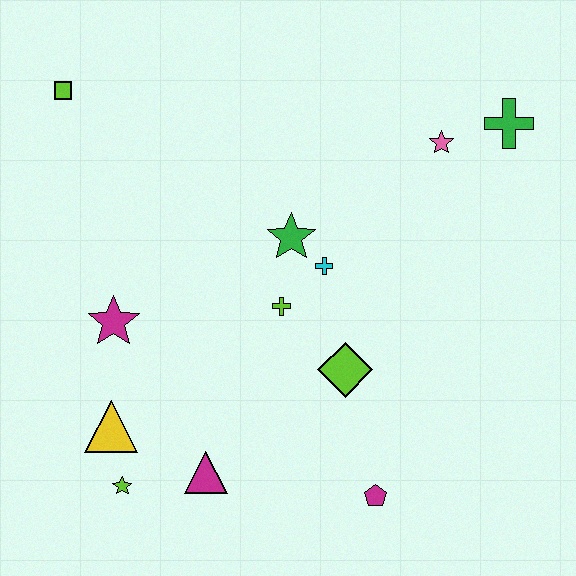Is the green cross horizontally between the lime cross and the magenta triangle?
No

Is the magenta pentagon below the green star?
Yes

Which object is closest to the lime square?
The magenta star is closest to the lime square.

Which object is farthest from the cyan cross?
The lime square is farthest from the cyan cross.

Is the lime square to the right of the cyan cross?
No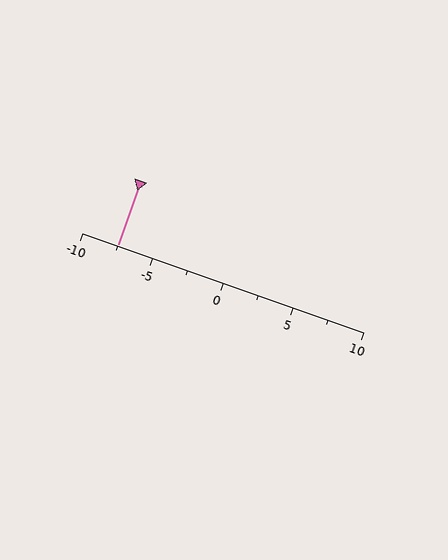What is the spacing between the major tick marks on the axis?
The major ticks are spaced 5 apart.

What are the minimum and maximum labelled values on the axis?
The axis runs from -10 to 10.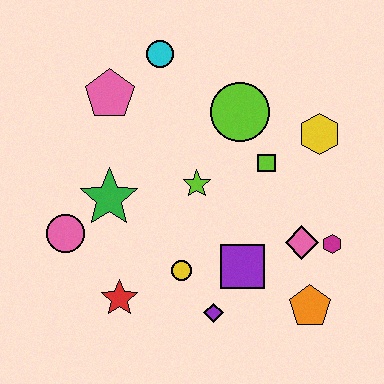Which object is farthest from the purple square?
The cyan circle is farthest from the purple square.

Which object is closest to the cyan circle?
The pink pentagon is closest to the cyan circle.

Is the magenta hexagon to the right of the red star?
Yes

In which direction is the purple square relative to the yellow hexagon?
The purple square is below the yellow hexagon.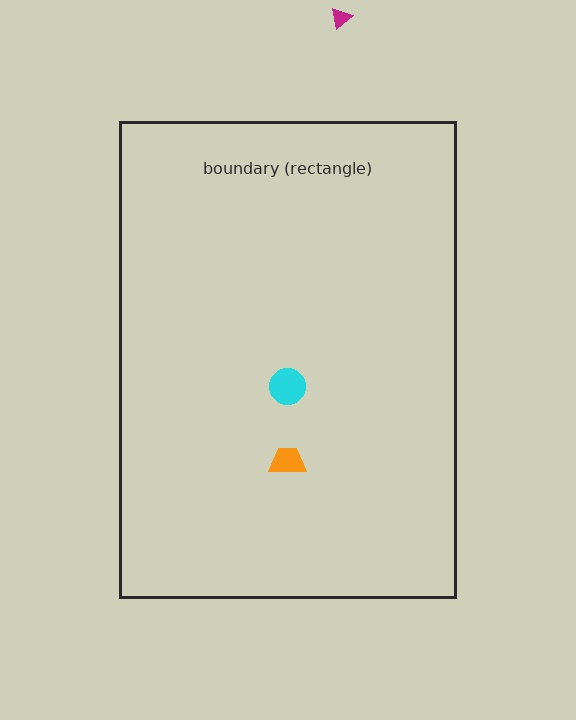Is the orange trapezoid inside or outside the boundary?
Inside.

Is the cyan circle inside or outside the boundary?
Inside.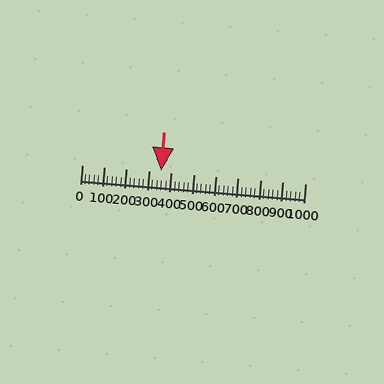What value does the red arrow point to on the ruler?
The red arrow points to approximately 354.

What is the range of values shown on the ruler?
The ruler shows values from 0 to 1000.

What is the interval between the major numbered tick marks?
The major tick marks are spaced 100 units apart.